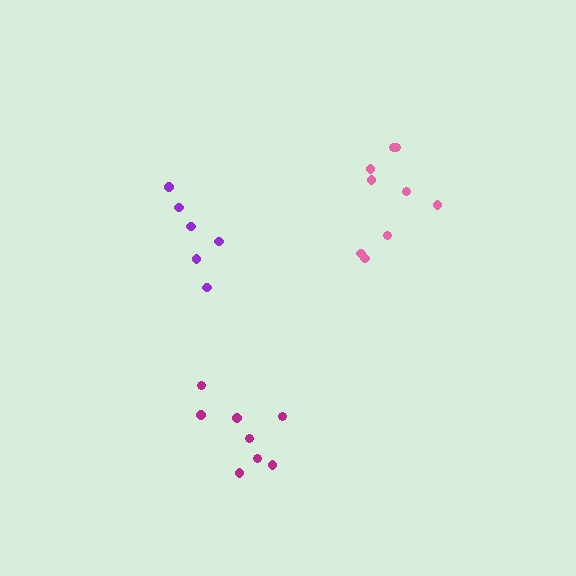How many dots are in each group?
Group 1: 9 dots, Group 2: 6 dots, Group 3: 8 dots (23 total).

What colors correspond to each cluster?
The clusters are colored: pink, purple, magenta.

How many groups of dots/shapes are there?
There are 3 groups.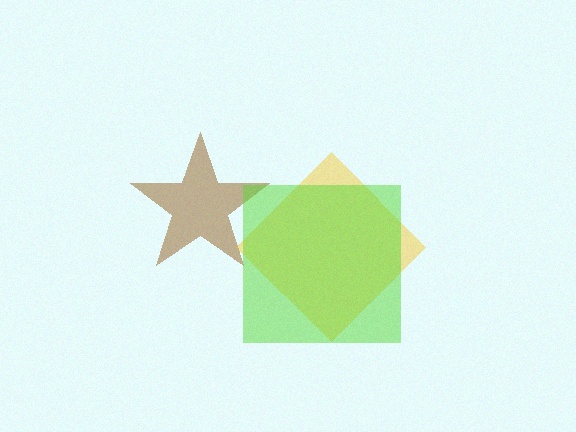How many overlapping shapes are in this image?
There are 3 overlapping shapes in the image.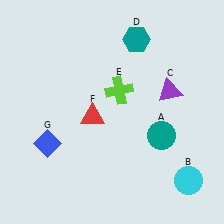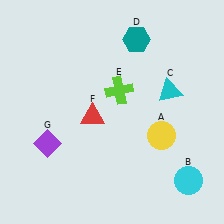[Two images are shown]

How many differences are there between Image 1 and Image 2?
There are 3 differences between the two images.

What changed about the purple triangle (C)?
In Image 1, C is purple. In Image 2, it changed to cyan.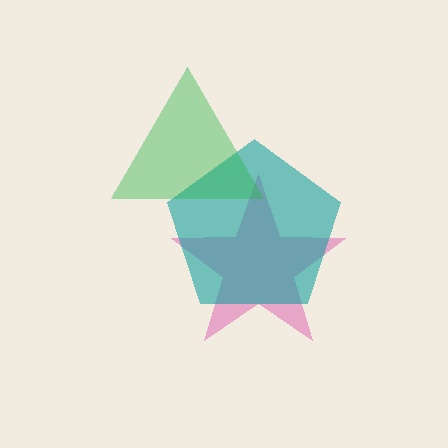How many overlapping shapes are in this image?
There are 3 overlapping shapes in the image.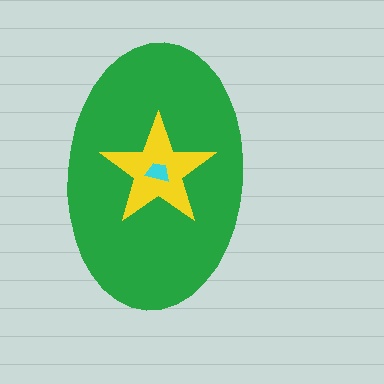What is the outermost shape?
The green ellipse.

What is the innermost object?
The cyan trapezoid.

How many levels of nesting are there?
3.